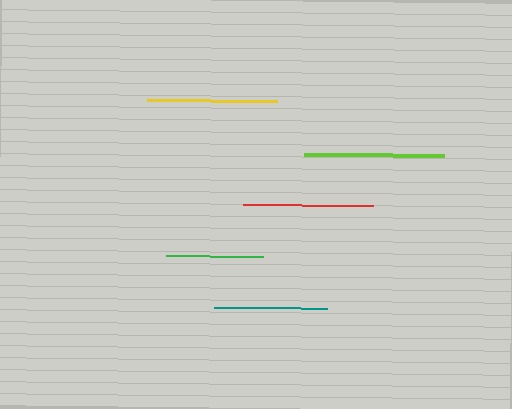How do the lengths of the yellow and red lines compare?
The yellow and red lines are approximately the same length.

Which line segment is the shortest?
The green line is the shortest at approximately 97 pixels.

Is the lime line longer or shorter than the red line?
The lime line is longer than the red line.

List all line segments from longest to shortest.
From longest to shortest: lime, yellow, red, teal, green.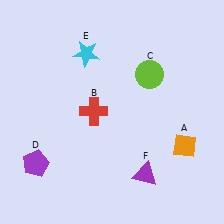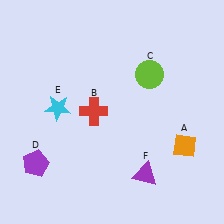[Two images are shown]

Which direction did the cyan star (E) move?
The cyan star (E) moved down.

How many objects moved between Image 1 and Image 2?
1 object moved between the two images.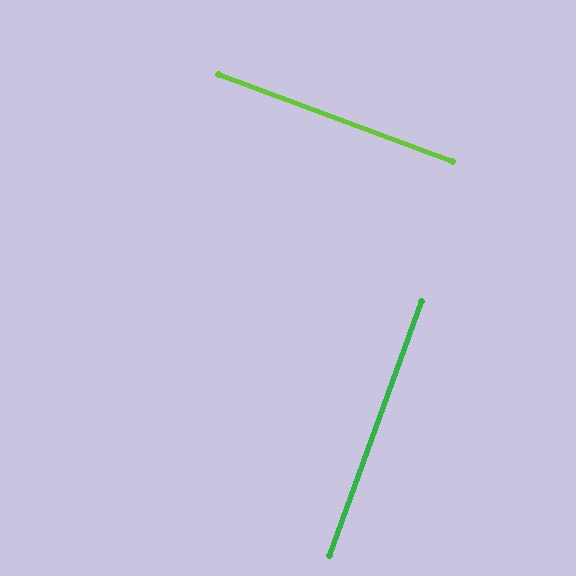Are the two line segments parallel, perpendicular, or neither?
Perpendicular — they meet at approximately 90°.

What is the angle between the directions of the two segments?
Approximately 90 degrees.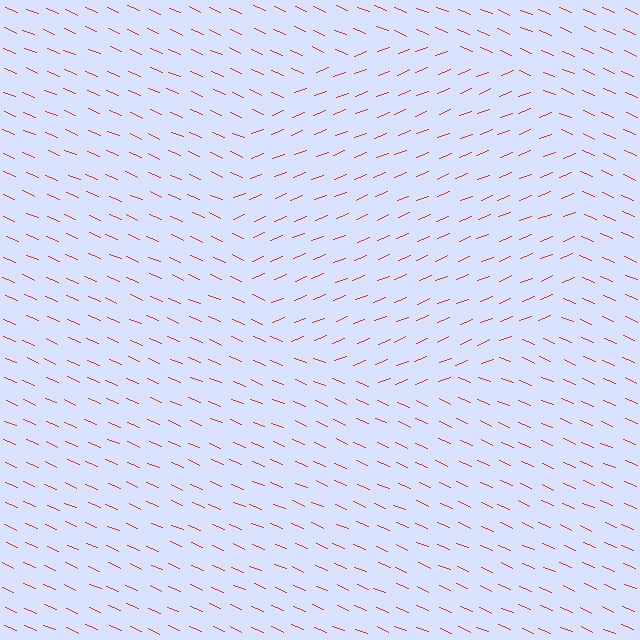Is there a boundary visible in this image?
Yes, there is a texture boundary formed by a change in line orientation.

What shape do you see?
I see a circle.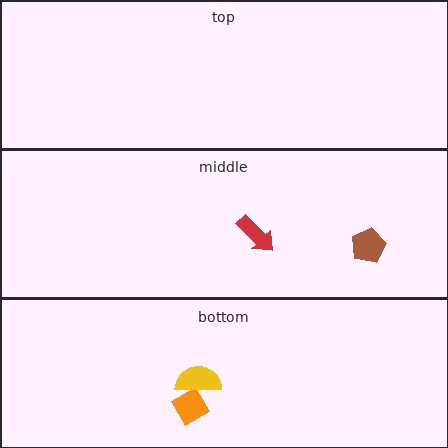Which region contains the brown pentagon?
The middle region.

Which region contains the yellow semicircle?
The bottom region.